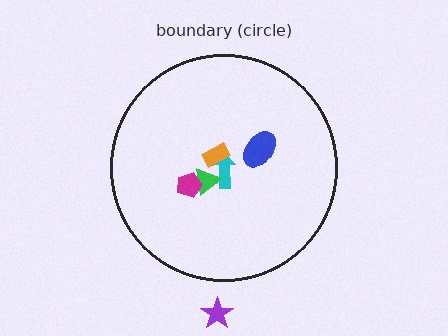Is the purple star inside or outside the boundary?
Outside.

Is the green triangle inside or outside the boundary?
Inside.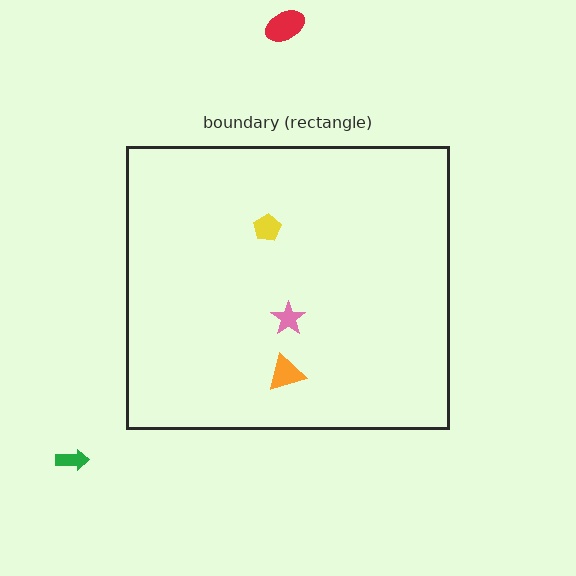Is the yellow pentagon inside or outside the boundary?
Inside.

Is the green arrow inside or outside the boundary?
Outside.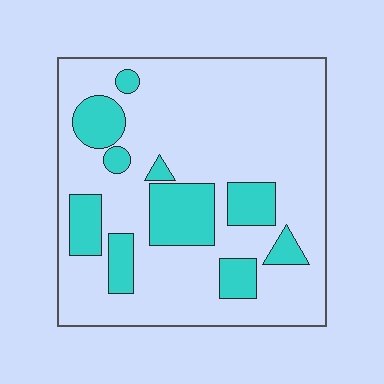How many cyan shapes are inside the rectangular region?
10.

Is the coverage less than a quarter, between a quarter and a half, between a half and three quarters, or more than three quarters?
Less than a quarter.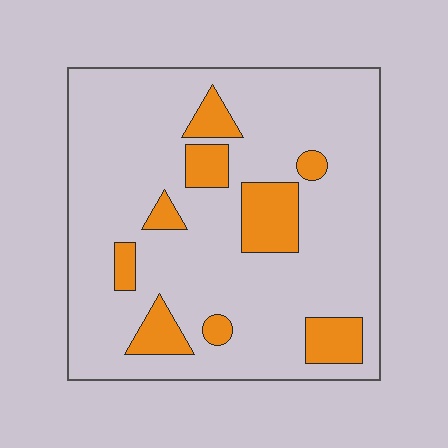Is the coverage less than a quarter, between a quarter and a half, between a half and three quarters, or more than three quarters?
Less than a quarter.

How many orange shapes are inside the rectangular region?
9.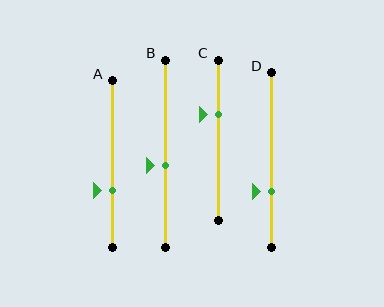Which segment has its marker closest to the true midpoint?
Segment B has its marker closest to the true midpoint.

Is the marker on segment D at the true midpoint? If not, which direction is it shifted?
No, the marker on segment D is shifted downward by about 18% of the segment length.